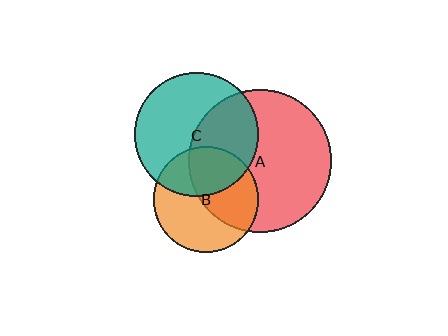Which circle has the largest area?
Circle A (red).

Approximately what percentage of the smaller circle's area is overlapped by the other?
Approximately 35%.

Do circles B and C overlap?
Yes.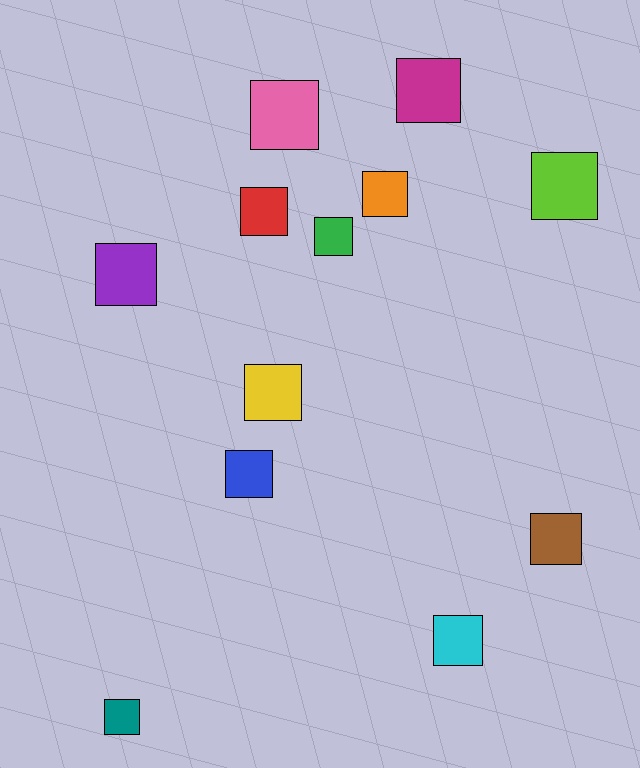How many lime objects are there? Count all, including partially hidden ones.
There is 1 lime object.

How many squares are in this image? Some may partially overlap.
There are 12 squares.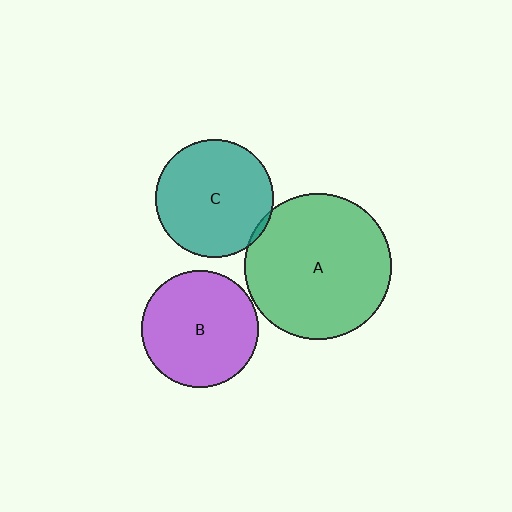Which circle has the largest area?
Circle A (green).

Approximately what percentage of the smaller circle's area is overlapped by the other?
Approximately 5%.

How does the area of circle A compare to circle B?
Approximately 1.6 times.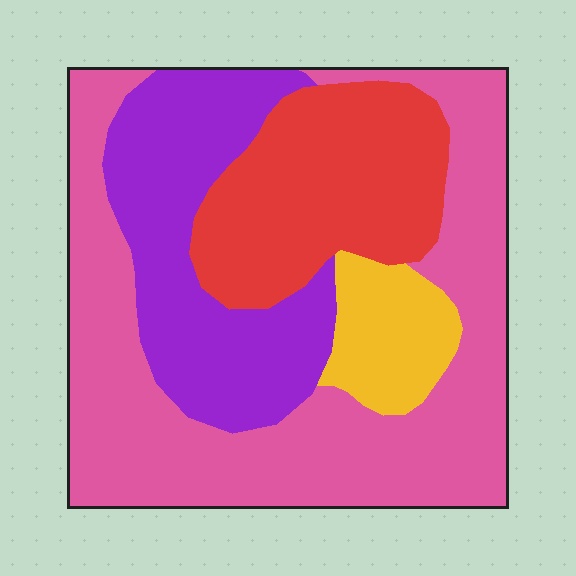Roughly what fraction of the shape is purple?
Purple takes up about one quarter (1/4) of the shape.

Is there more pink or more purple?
Pink.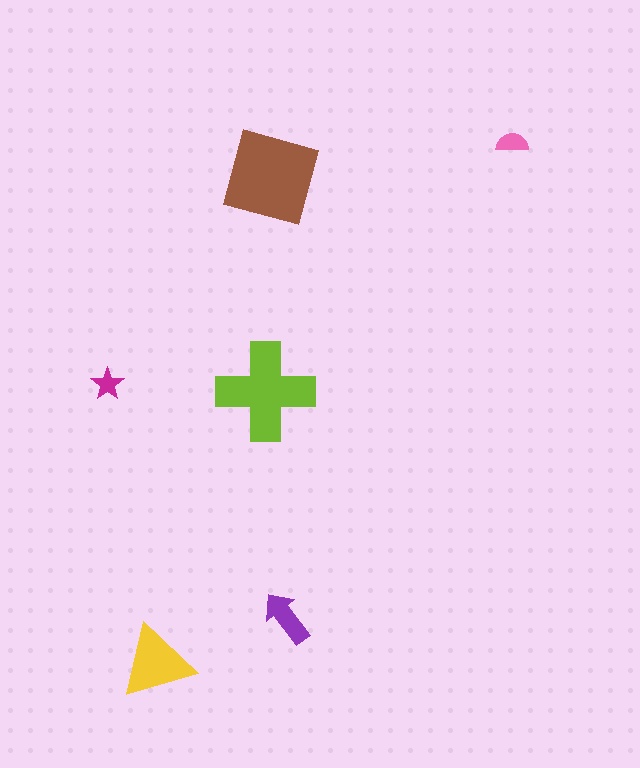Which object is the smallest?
The magenta star.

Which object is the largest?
The brown diamond.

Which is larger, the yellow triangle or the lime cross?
The lime cross.